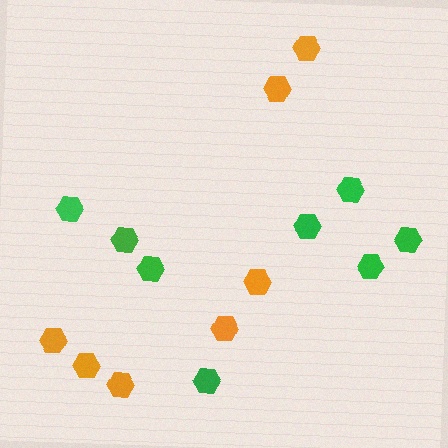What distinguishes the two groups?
There are 2 groups: one group of green hexagons (8) and one group of orange hexagons (7).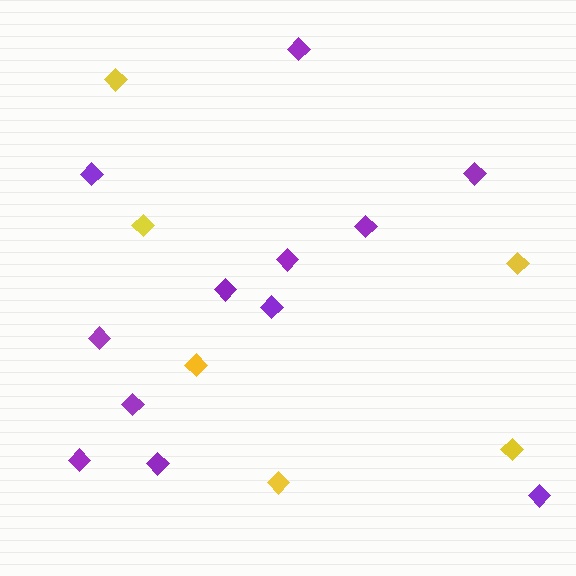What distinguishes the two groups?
There are 2 groups: one group of yellow diamonds (6) and one group of purple diamonds (12).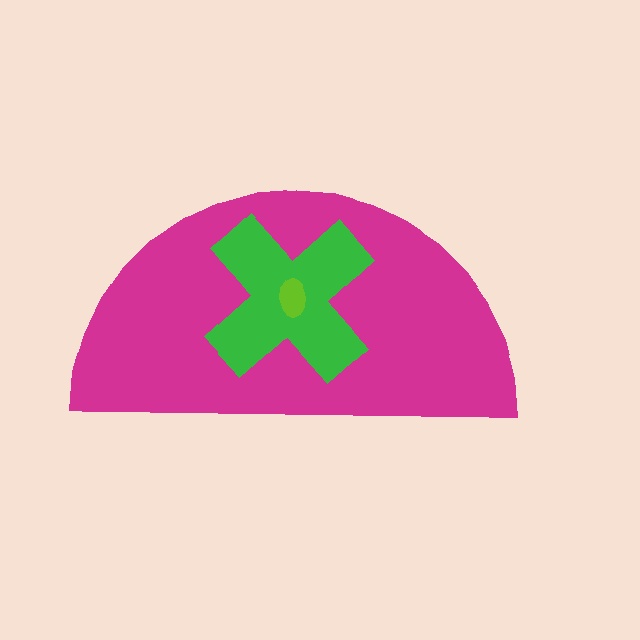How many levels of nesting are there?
3.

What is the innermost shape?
The lime ellipse.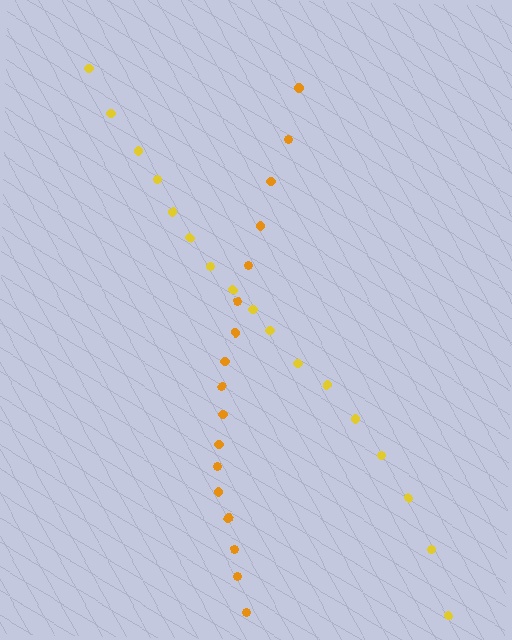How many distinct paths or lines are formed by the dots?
There are 2 distinct paths.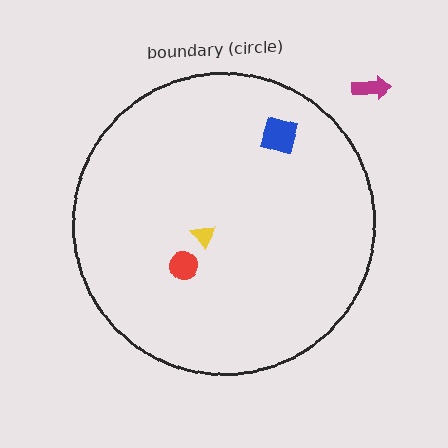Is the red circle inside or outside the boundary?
Inside.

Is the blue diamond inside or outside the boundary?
Inside.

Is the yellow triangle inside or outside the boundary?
Inside.